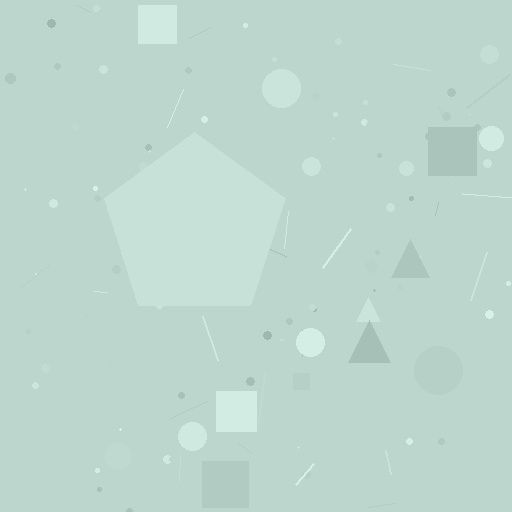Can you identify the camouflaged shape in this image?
The camouflaged shape is a pentagon.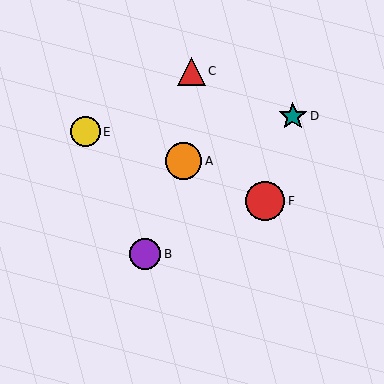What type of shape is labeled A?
Shape A is an orange circle.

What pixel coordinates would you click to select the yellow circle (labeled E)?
Click at (85, 132) to select the yellow circle E.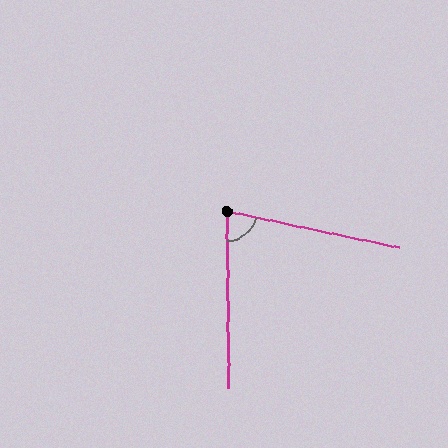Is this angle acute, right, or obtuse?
It is acute.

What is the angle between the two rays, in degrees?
Approximately 77 degrees.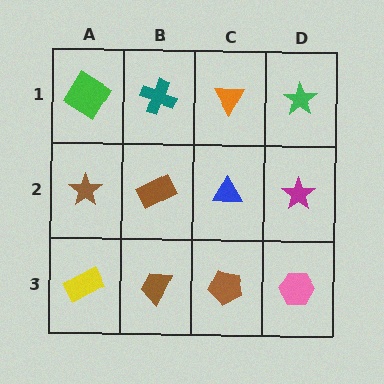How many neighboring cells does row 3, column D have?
2.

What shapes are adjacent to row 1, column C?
A blue triangle (row 2, column C), a teal cross (row 1, column B), a green star (row 1, column D).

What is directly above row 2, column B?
A teal cross.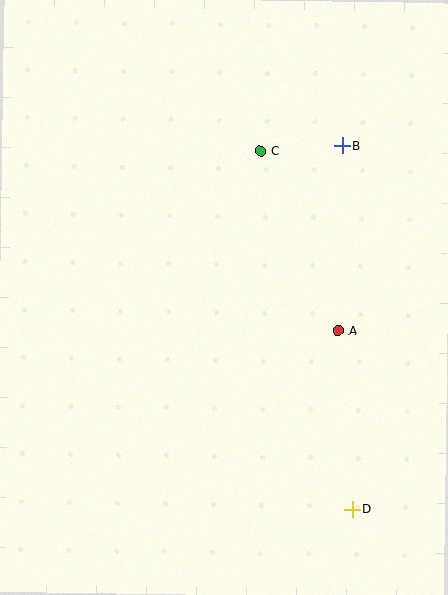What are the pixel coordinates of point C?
Point C is at (261, 151).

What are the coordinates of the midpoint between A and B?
The midpoint between A and B is at (340, 238).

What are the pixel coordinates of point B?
Point B is at (342, 146).